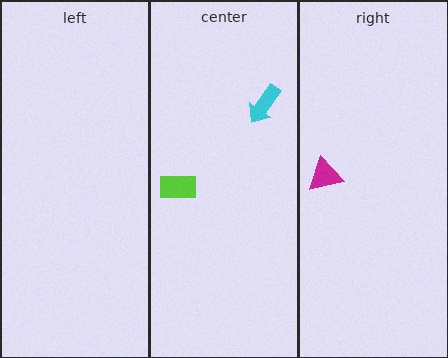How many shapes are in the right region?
1.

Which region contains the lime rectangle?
The center region.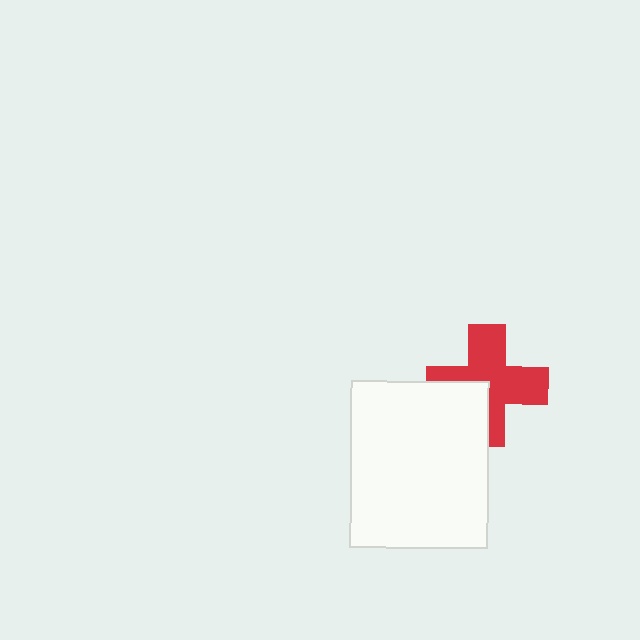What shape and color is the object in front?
The object in front is a white rectangle.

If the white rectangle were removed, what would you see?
You would see the complete red cross.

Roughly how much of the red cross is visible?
Most of it is visible (roughly 69%).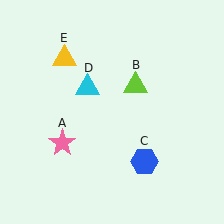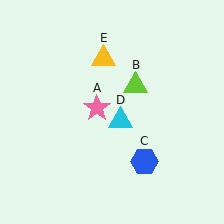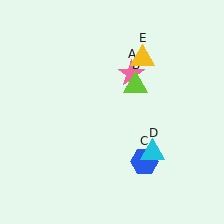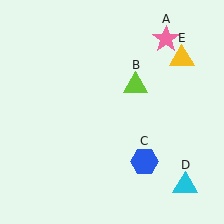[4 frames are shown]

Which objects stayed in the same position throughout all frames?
Lime triangle (object B) and blue hexagon (object C) remained stationary.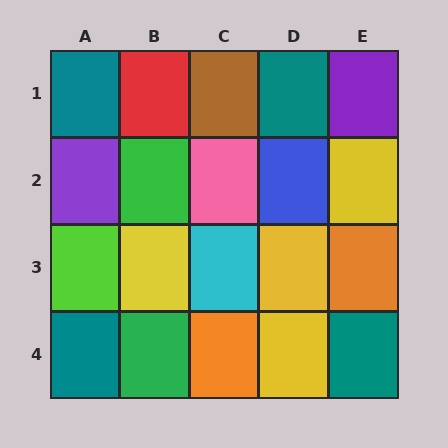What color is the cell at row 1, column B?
Red.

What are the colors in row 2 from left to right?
Purple, green, pink, blue, yellow.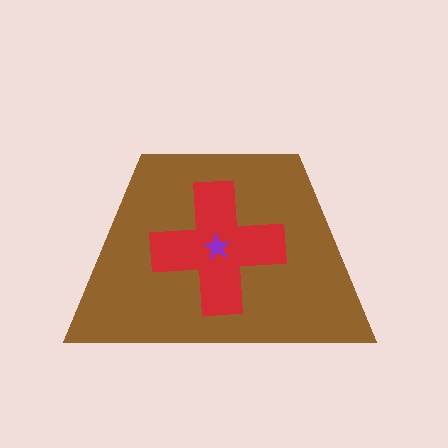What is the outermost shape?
The brown trapezoid.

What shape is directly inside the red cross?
The purple star.